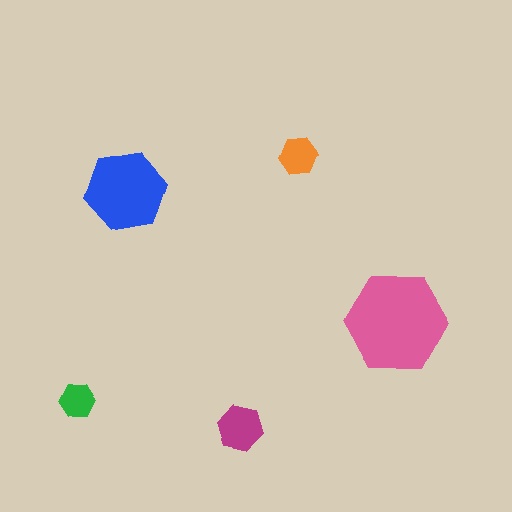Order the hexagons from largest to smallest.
the pink one, the blue one, the magenta one, the orange one, the green one.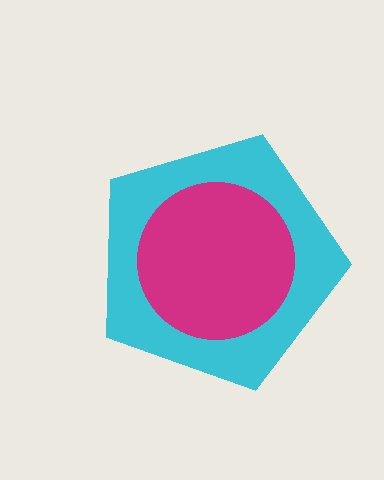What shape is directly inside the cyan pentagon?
The magenta circle.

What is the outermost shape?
The cyan pentagon.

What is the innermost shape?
The magenta circle.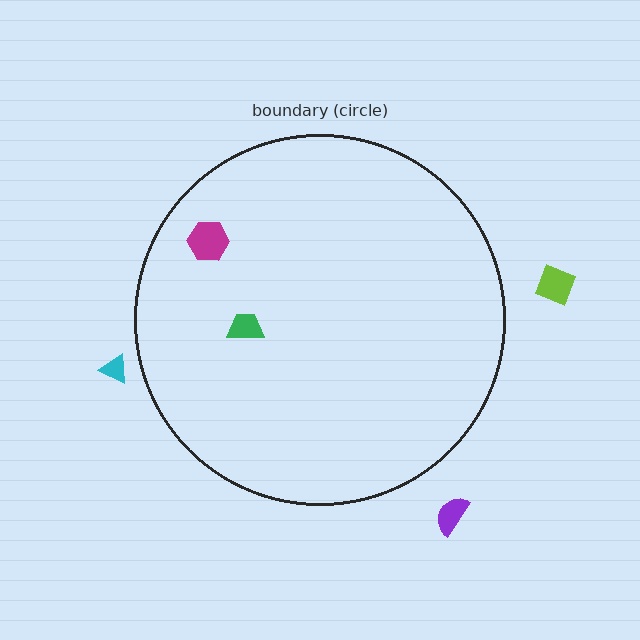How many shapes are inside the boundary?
2 inside, 3 outside.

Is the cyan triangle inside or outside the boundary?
Outside.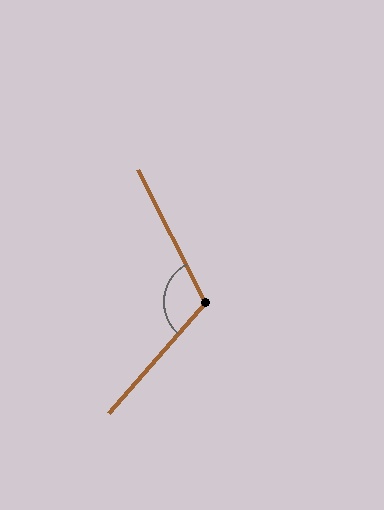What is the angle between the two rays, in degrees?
Approximately 112 degrees.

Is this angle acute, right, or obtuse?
It is obtuse.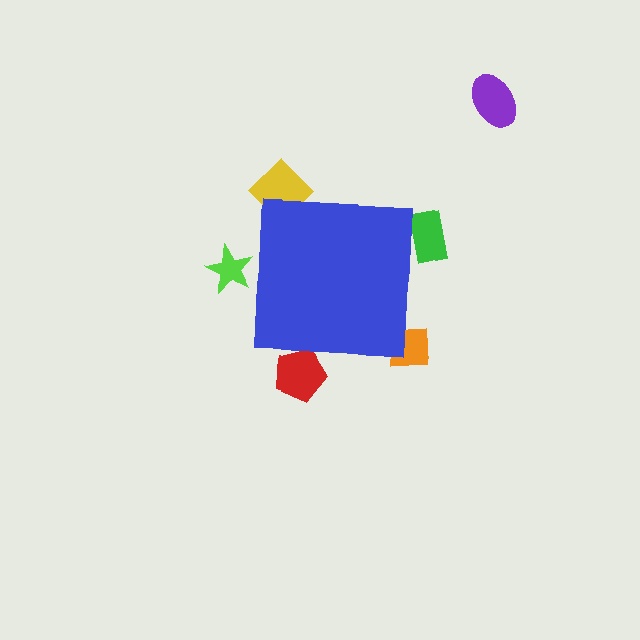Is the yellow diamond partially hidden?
Yes, the yellow diamond is partially hidden behind the blue square.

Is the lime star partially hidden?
Yes, the lime star is partially hidden behind the blue square.